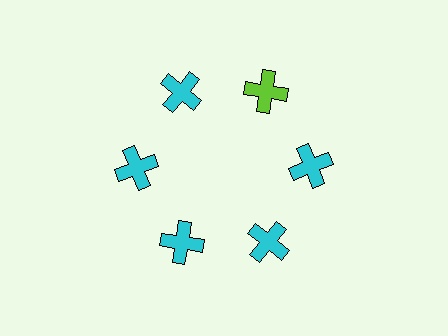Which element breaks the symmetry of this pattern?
The lime cross at roughly the 1 o'clock position breaks the symmetry. All other shapes are cyan crosses.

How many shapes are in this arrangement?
There are 6 shapes arranged in a ring pattern.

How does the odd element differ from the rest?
It has a different color: lime instead of cyan.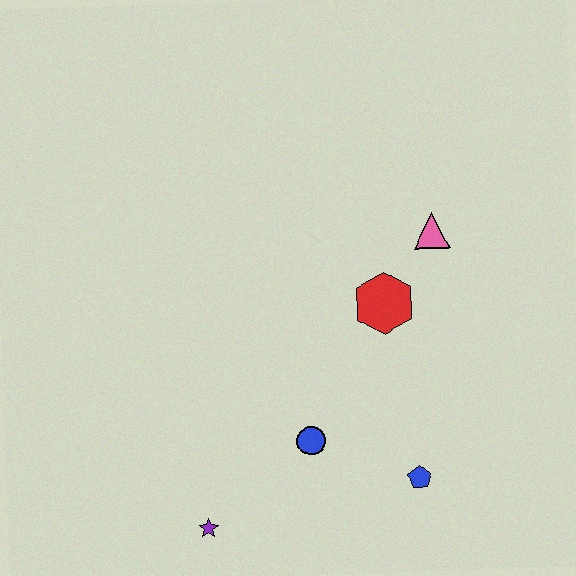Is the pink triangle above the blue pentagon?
Yes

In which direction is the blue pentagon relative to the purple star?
The blue pentagon is to the right of the purple star.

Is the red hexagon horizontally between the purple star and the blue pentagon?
Yes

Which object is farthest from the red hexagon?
The purple star is farthest from the red hexagon.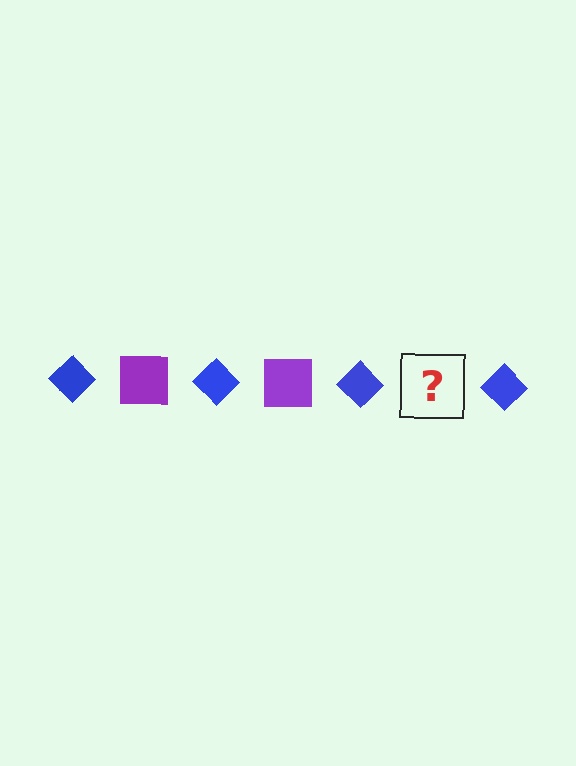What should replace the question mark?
The question mark should be replaced with a purple square.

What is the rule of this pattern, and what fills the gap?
The rule is that the pattern alternates between blue diamond and purple square. The gap should be filled with a purple square.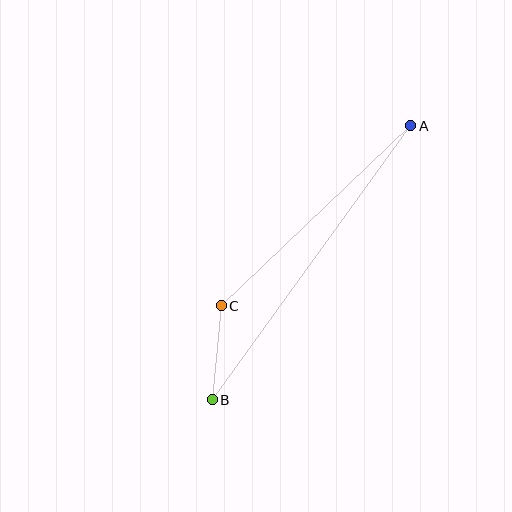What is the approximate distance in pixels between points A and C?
The distance between A and C is approximately 261 pixels.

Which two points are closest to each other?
Points B and C are closest to each other.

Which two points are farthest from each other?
Points A and B are farthest from each other.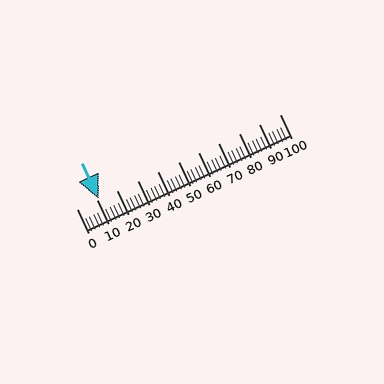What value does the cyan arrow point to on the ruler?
The cyan arrow points to approximately 11.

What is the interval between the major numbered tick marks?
The major tick marks are spaced 10 units apart.